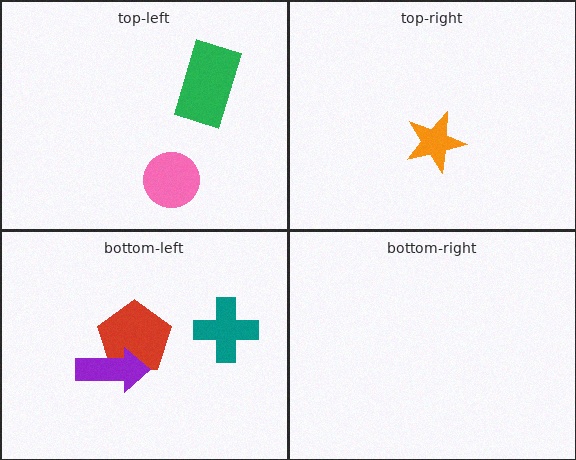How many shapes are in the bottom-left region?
3.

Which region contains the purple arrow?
The bottom-left region.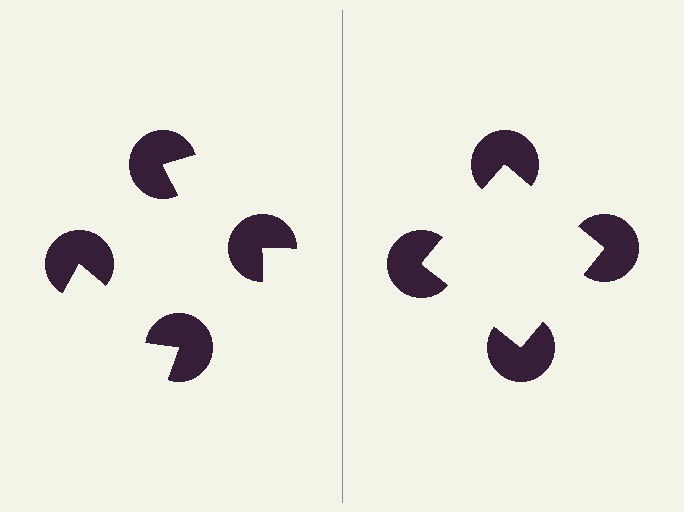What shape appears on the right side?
An illusory square.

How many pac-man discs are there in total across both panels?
8 — 4 on each side.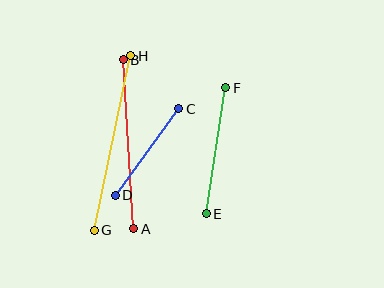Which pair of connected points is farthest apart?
Points G and H are farthest apart.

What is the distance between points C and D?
The distance is approximately 107 pixels.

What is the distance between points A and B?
The distance is approximately 169 pixels.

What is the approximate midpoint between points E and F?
The midpoint is at approximately (216, 151) pixels.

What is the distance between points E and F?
The distance is approximately 128 pixels.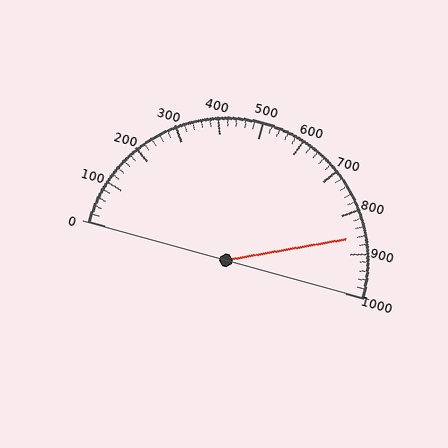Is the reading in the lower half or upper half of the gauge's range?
The reading is in the upper half of the range (0 to 1000).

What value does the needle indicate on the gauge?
The needle indicates approximately 860.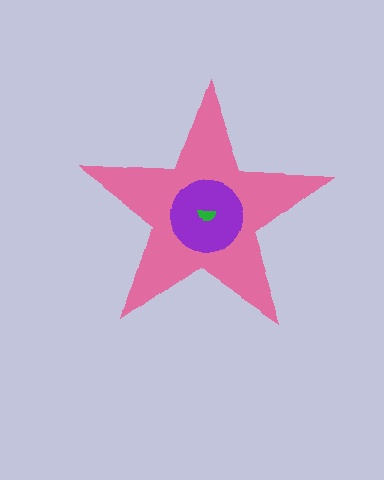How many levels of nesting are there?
3.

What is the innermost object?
The green semicircle.